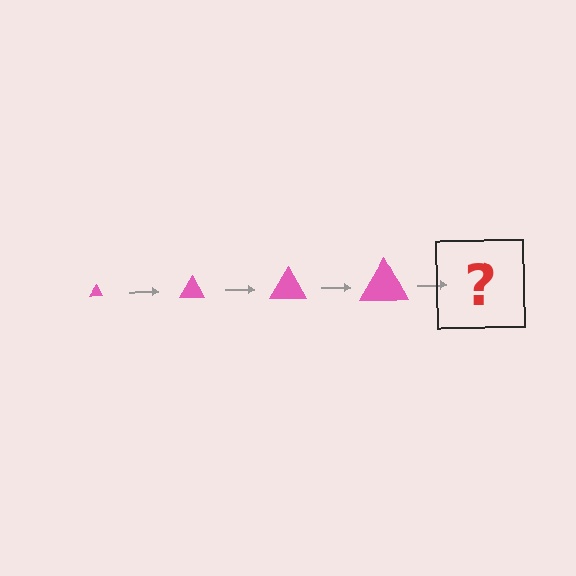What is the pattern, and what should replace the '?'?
The pattern is that the triangle gets progressively larger each step. The '?' should be a pink triangle, larger than the previous one.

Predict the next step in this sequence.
The next step is a pink triangle, larger than the previous one.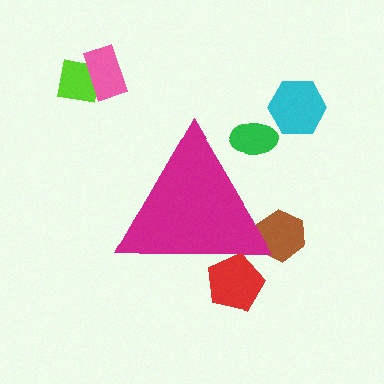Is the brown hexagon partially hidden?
Yes, the brown hexagon is partially hidden behind the magenta triangle.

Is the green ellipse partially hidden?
Yes, the green ellipse is partially hidden behind the magenta triangle.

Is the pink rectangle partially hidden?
No, the pink rectangle is fully visible.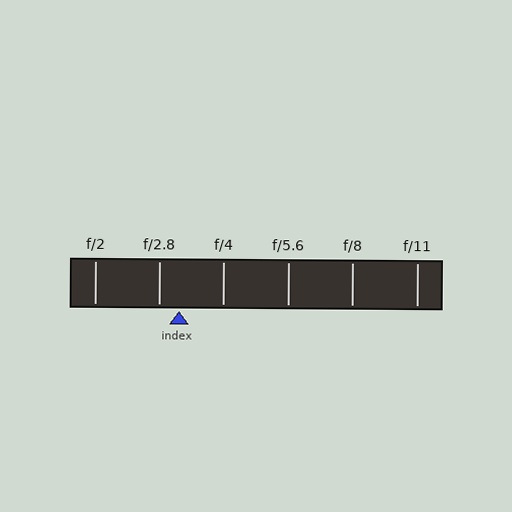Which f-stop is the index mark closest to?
The index mark is closest to f/2.8.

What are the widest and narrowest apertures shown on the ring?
The widest aperture shown is f/2 and the narrowest is f/11.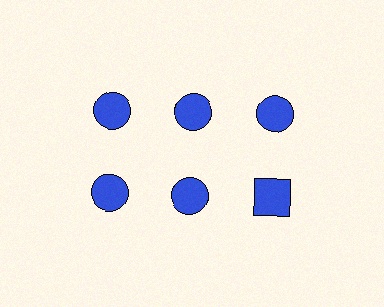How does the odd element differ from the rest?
It has a different shape: square instead of circle.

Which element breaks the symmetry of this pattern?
The blue square in the second row, center column breaks the symmetry. All other shapes are blue circles.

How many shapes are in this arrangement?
There are 6 shapes arranged in a grid pattern.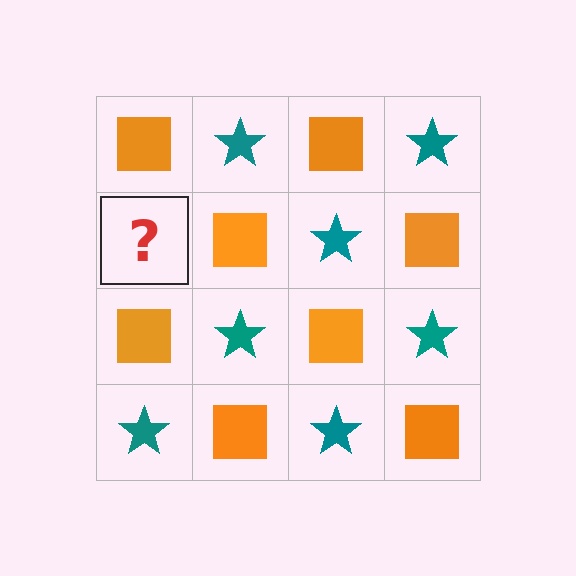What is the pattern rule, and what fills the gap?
The rule is that it alternates orange square and teal star in a checkerboard pattern. The gap should be filled with a teal star.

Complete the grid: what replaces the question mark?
The question mark should be replaced with a teal star.